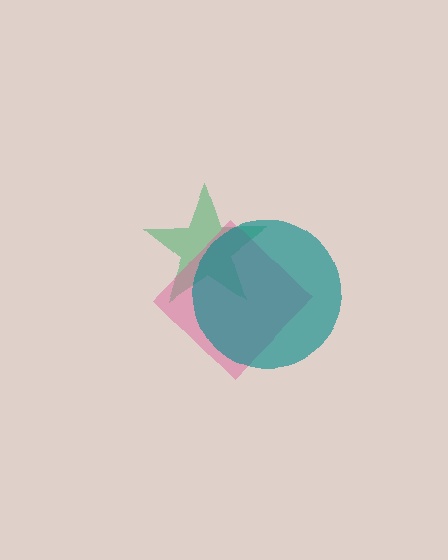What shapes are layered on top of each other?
The layered shapes are: a green star, a pink diamond, a teal circle.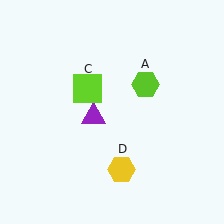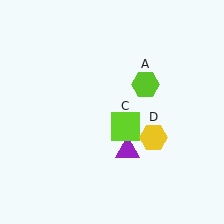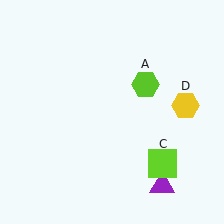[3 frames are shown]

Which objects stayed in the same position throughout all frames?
Lime hexagon (object A) remained stationary.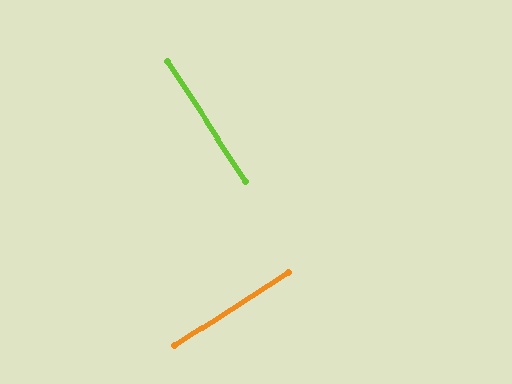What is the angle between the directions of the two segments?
Approximately 89 degrees.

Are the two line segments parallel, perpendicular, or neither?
Perpendicular — they meet at approximately 89°.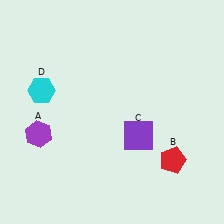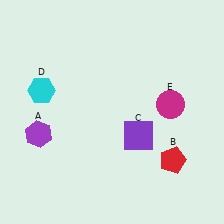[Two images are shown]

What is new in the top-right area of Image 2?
A magenta circle (E) was added in the top-right area of Image 2.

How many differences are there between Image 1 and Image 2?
There is 1 difference between the two images.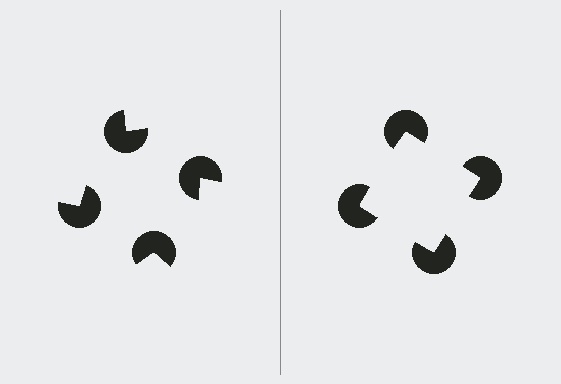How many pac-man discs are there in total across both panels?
8 — 4 on each side.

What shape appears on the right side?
An illusory square.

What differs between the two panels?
The pac-man discs are positioned identically on both sides; only the wedge orientations differ. On the right they align to a square; on the left they are misaligned.